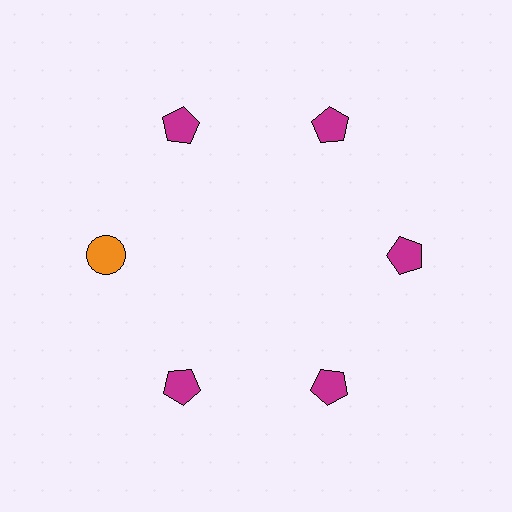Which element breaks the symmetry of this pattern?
The orange circle at roughly the 9 o'clock position breaks the symmetry. All other shapes are magenta pentagons.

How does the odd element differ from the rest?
It differs in both color (orange instead of magenta) and shape (circle instead of pentagon).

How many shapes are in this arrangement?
There are 6 shapes arranged in a ring pattern.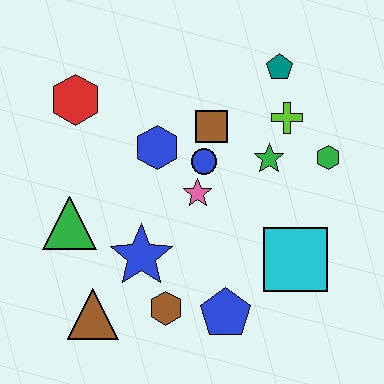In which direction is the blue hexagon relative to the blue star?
The blue hexagon is above the blue star.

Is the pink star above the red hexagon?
No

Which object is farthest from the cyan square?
The red hexagon is farthest from the cyan square.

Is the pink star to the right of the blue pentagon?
No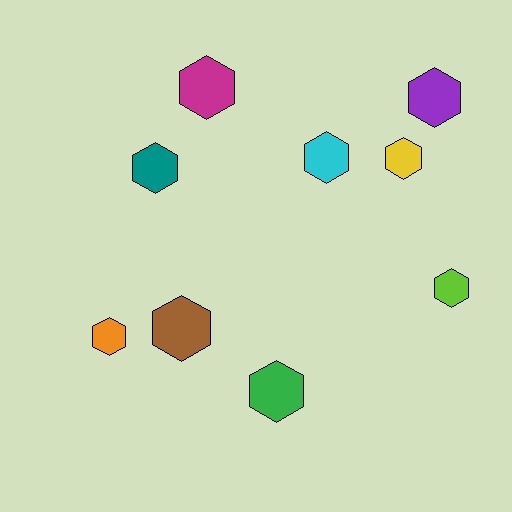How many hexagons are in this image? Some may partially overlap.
There are 9 hexagons.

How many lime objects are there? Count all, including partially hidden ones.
There is 1 lime object.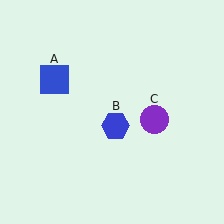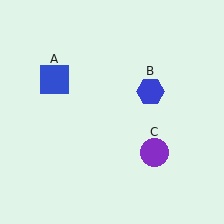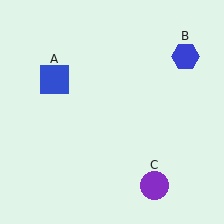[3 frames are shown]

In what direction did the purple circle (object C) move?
The purple circle (object C) moved down.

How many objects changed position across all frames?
2 objects changed position: blue hexagon (object B), purple circle (object C).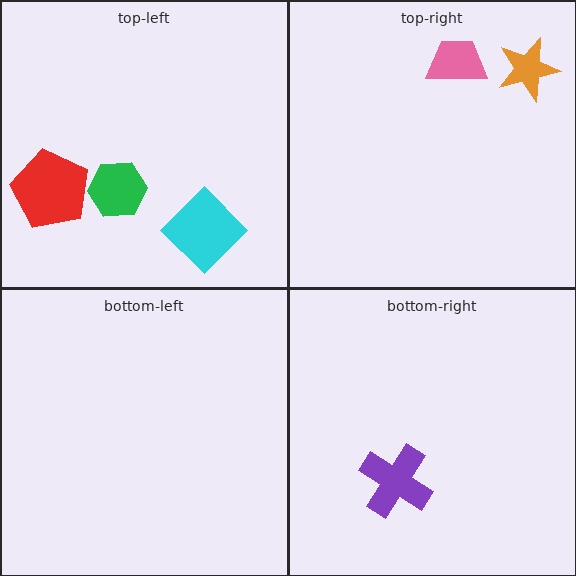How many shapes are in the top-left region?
3.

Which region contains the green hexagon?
The top-left region.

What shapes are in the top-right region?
The orange star, the pink trapezoid.